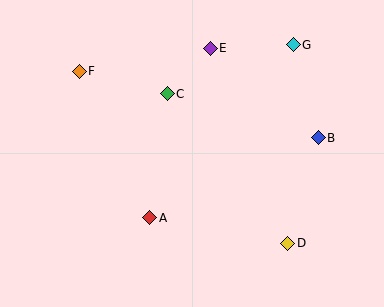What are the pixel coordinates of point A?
Point A is at (150, 218).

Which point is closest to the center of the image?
Point C at (167, 94) is closest to the center.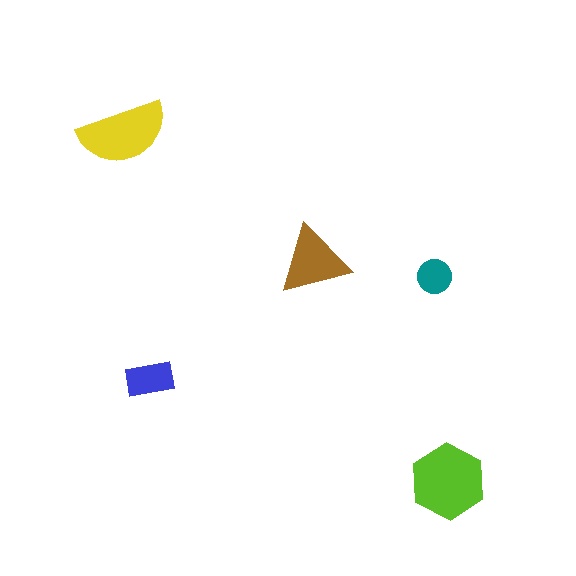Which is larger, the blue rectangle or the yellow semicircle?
The yellow semicircle.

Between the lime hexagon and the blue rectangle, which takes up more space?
The lime hexagon.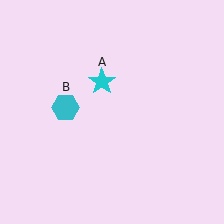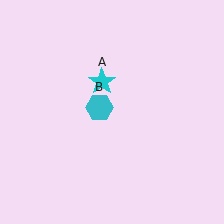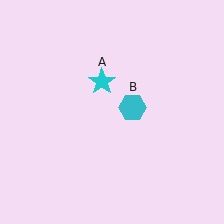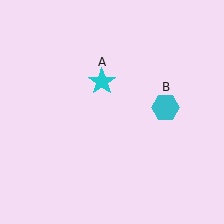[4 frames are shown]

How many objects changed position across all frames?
1 object changed position: cyan hexagon (object B).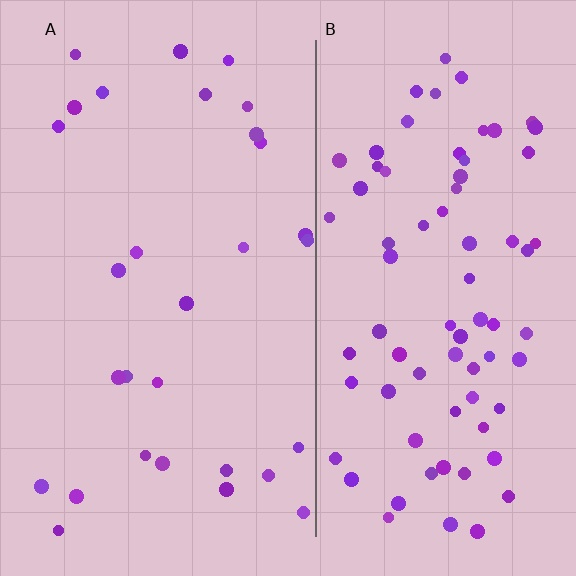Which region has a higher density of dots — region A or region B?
B (the right).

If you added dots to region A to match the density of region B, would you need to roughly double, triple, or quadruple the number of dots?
Approximately triple.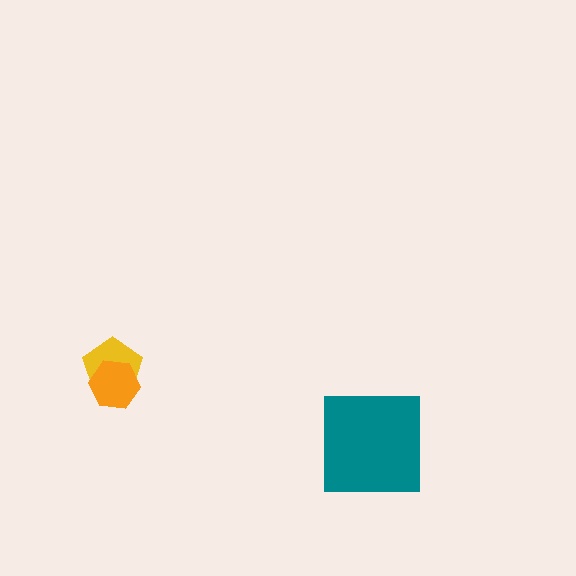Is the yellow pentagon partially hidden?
Yes, it is partially covered by another shape.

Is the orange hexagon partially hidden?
No, no other shape covers it.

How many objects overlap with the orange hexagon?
1 object overlaps with the orange hexagon.